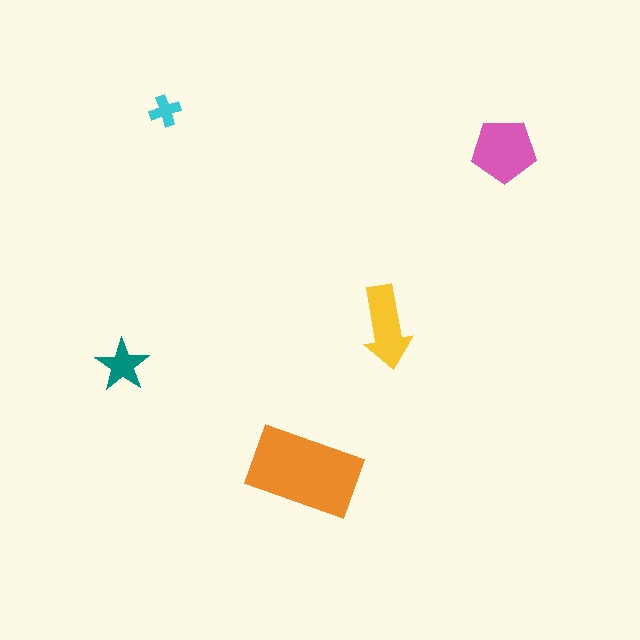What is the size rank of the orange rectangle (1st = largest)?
1st.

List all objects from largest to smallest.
The orange rectangle, the pink pentagon, the yellow arrow, the teal star, the cyan cross.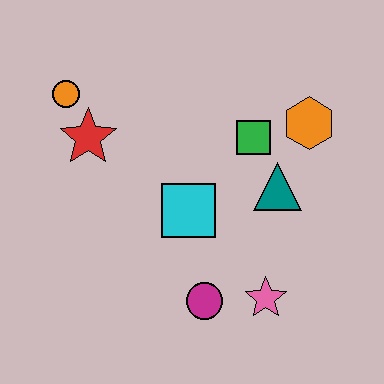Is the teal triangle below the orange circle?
Yes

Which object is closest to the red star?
The orange circle is closest to the red star.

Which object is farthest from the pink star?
The orange circle is farthest from the pink star.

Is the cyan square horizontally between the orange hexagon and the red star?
Yes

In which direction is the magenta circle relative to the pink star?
The magenta circle is to the left of the pink star.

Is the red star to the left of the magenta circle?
Yes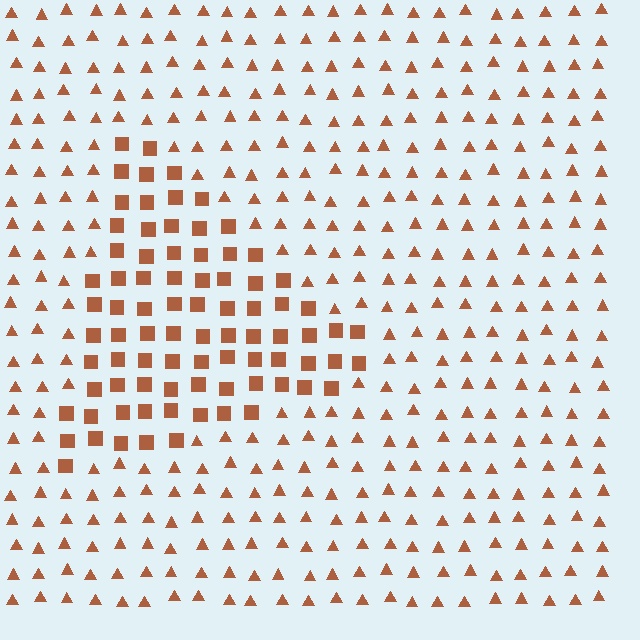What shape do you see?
I see a triangle.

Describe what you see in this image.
The image is filled with small brown elements arranged in a uniform grid. A triangle-shaped region contains squares, while the surrounding area contains triangles. The boundary is defined purely by the change in element shape.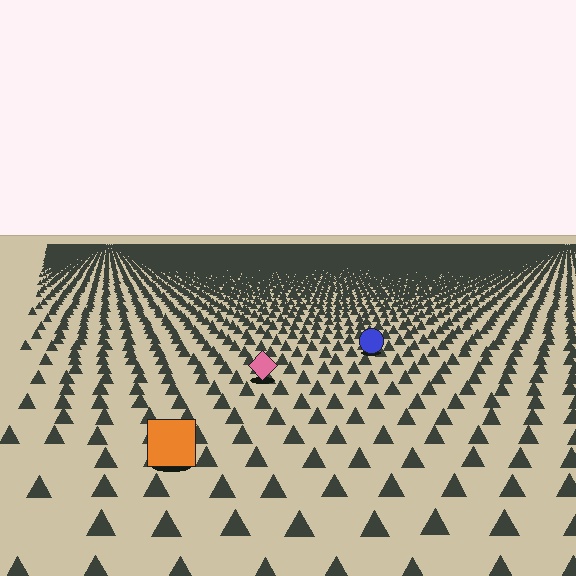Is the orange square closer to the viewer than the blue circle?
Yes. The orange square is closer — you can tell from the texture gradient: the ground texture is coarser near it.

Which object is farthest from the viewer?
The blue circle is farthest from the viewer. It appears smaller and the ground texture around it is denser.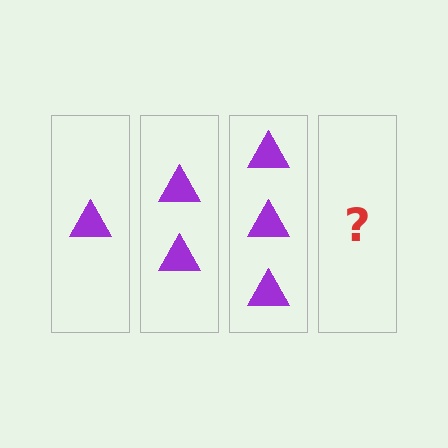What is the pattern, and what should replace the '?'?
The pattern is that each step adds one more triangle. The '?' should be 4 triangles.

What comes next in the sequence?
The next element should be 4 triangles.